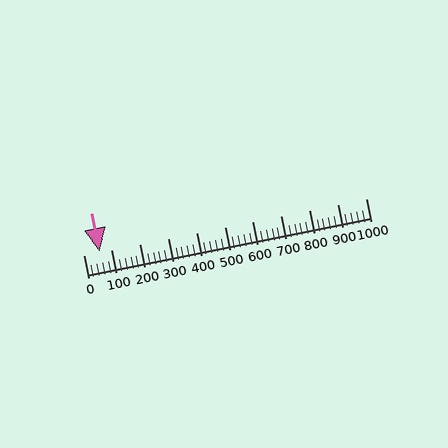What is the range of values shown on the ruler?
The ruler shows values from 0 to 1000.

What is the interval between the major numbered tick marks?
The major tick marks are spaced 100 units apart.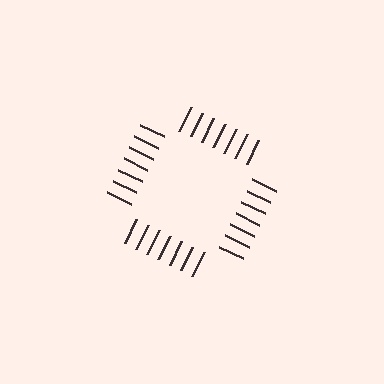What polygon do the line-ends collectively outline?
An illusory square — the line segments terminate on its edges but no continuous stroke is drawn.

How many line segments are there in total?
28 — 7 along each of the 4 edges.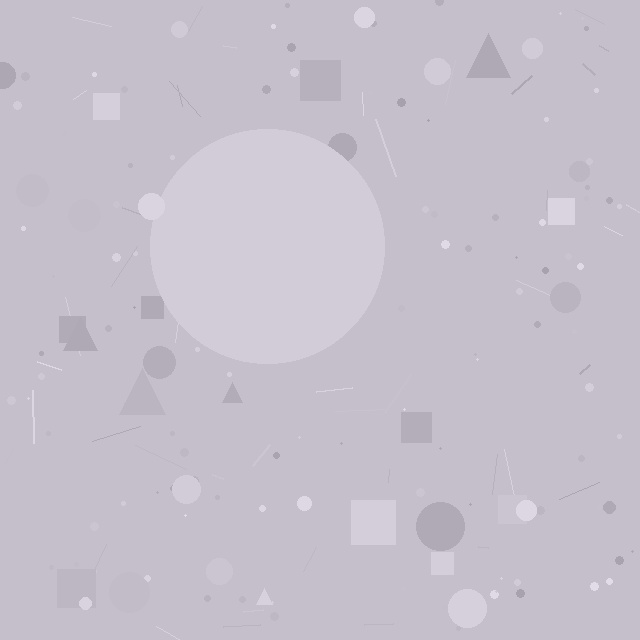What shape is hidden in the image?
A circle is hidden in the image.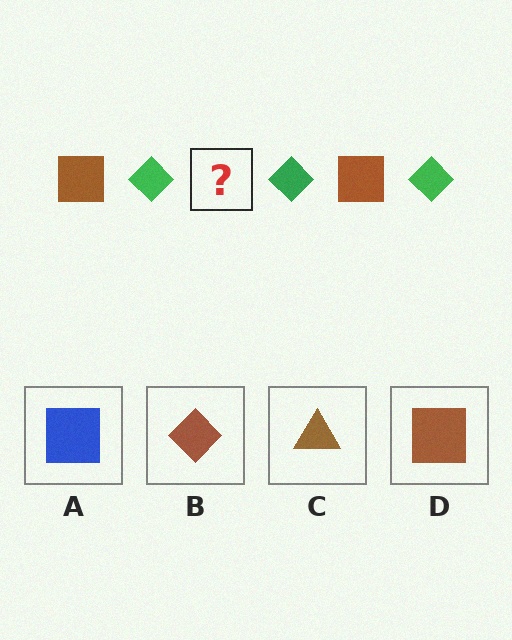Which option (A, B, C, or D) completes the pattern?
D.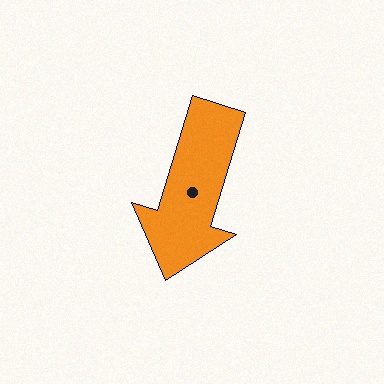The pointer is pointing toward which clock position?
Roughly 7 o'clock.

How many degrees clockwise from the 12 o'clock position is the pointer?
Approximately 197 degrees.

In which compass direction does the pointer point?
South.